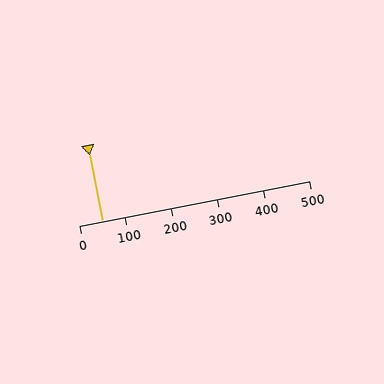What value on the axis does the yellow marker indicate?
The marker indicates approximately 50.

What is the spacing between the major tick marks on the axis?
The major ticks are spaced 100 apart.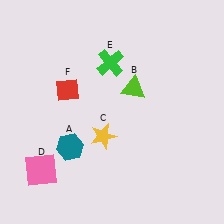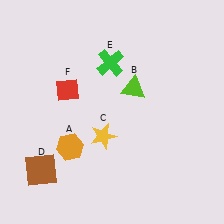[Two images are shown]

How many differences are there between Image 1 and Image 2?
There are 2 differences between the two images.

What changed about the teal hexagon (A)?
In Image 1, A is teal. In Image 2, it changed to orange.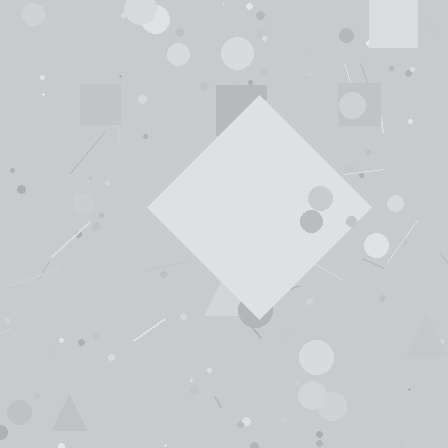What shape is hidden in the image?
A diamond is hidden in the image.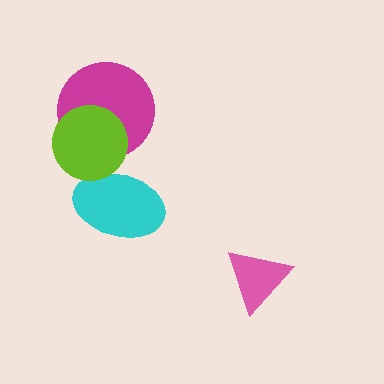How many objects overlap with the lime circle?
2 objects overlap with the lime circle.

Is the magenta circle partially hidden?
Yes, it is partially covered by another shape.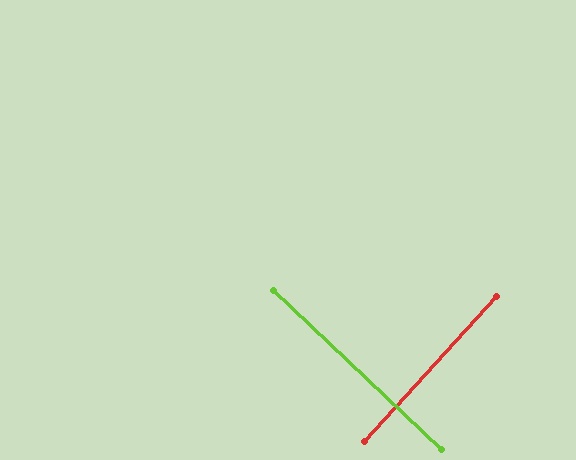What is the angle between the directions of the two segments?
Approximately 89 degrees.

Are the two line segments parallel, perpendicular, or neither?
Perpendicular — they meet at approximately 89°.